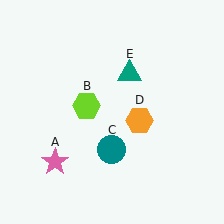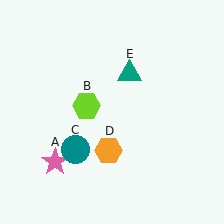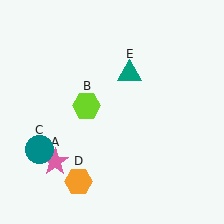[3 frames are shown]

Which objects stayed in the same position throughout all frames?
Pink star (object A) and lime hexagon (object B) and teal triangle (object E) remained stationary.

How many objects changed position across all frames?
2 objects changed position: teal circle (object C), orange hexagon (object D).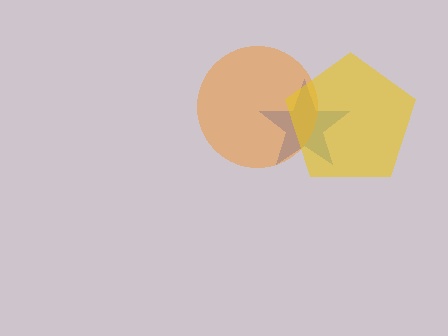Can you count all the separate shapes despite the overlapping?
Yes, there are 3 separate shapes.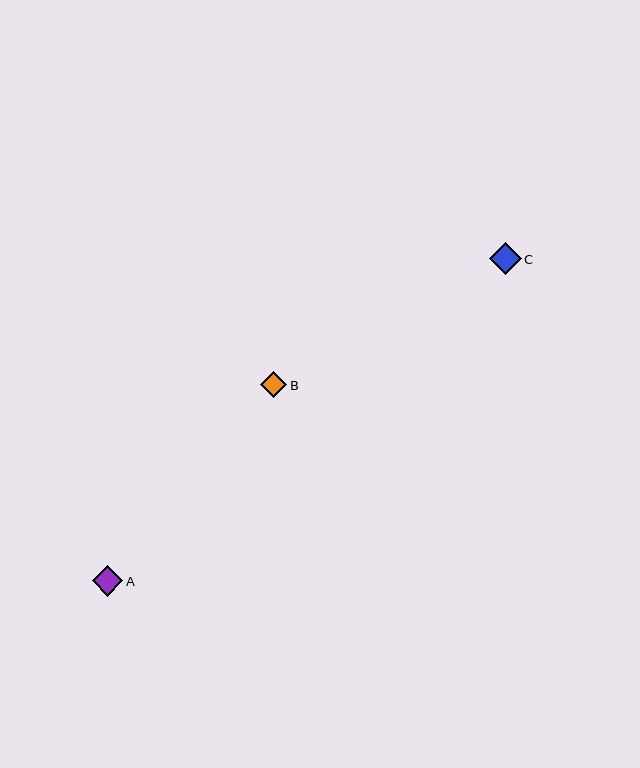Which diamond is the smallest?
Diamond B is the smallest with a size of approximately 26 pixels.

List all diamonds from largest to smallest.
From largest to smallest: C, A, B.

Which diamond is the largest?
Diamond C is the largest with a size of approximately 31 pixels.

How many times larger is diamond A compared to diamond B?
Diamond A is approximately 1.2 times the size of diamond B.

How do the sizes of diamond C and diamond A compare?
Diamond C and diamond A are approximately the same size.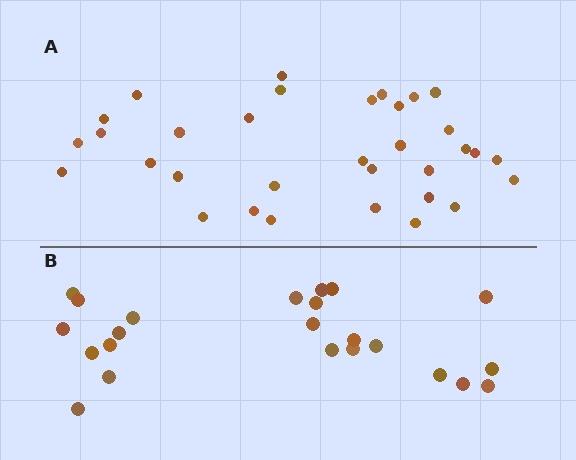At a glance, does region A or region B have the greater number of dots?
Region A (the top region) has more dots.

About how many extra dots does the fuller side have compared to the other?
Region A has roughly 10 or so more dots than region B.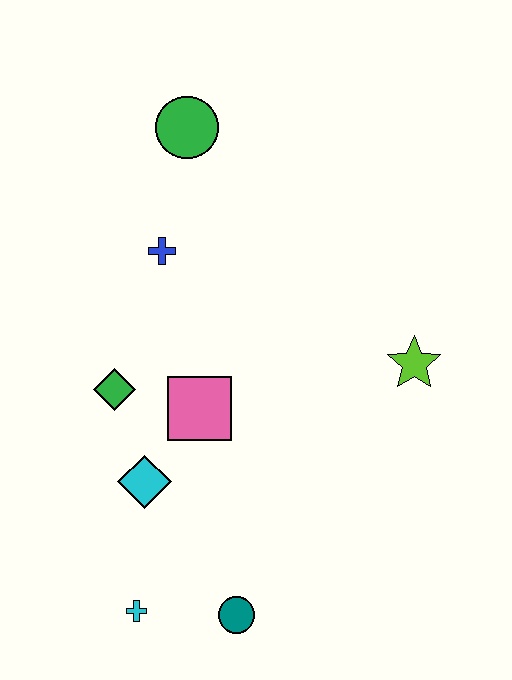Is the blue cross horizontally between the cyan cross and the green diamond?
No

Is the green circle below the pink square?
No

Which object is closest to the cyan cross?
The teal circle is closest to the cyan cross.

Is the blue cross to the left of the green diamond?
No